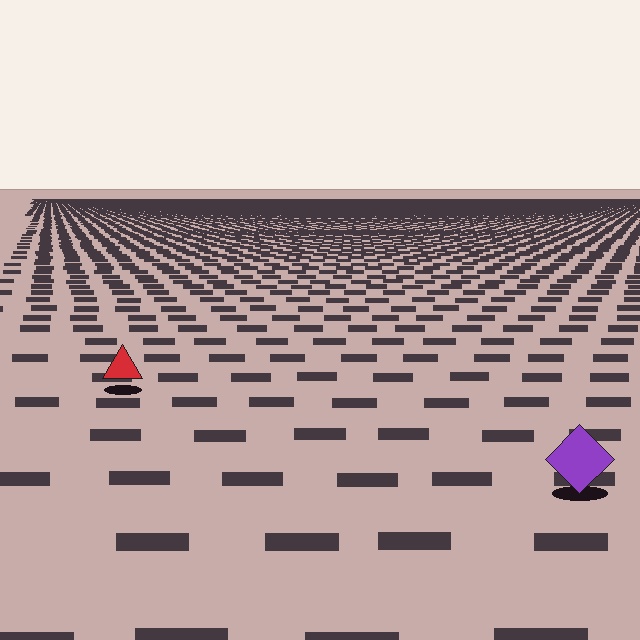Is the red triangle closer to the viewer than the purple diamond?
No. The purple diamond is closer — you can tell from the texture gradient: the ground texture is coarser near it.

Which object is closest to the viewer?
The purple diamond is closest. The texture marks near it are larger and more spread out.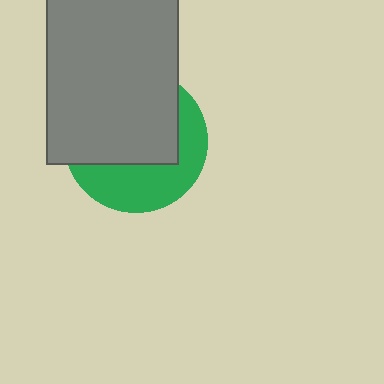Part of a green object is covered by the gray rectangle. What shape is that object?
It is a circle.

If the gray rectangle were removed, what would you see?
You would see the complete green circle.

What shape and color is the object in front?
The object in front is a gray rectangle.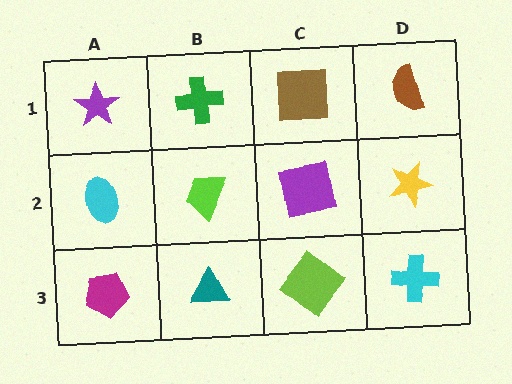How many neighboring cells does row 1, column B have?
3.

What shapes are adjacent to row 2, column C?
A brown square (row 1, column C), a lime diamond (row 3, column C), a lime trapezoid (row 2, column B), a yellow star (row 2, column D).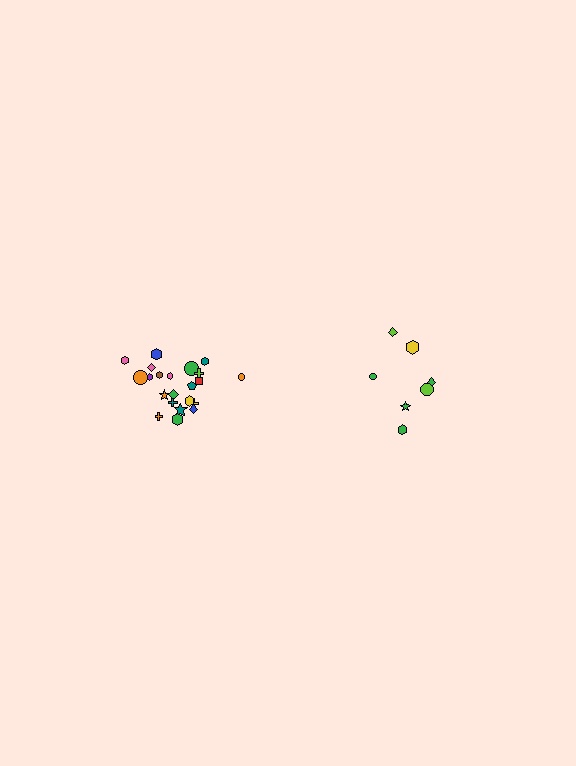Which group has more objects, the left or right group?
The left group.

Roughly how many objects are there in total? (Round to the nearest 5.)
Roughly 30 objects in total.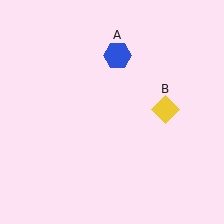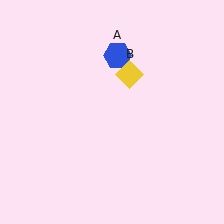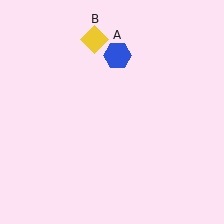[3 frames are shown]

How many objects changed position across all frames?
1 object changed position: yellow diamond (object B).